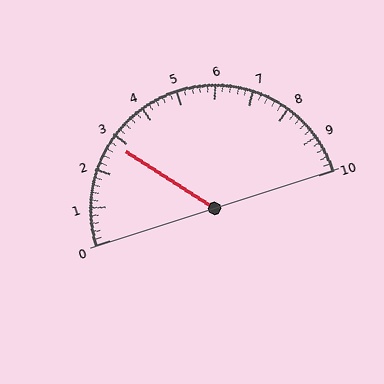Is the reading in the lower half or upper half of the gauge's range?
The reading is in the lower half of the range (0 to 10).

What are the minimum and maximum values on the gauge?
The gauge ranges from 0 to 10.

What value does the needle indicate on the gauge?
The needle indicates approximately 2.8.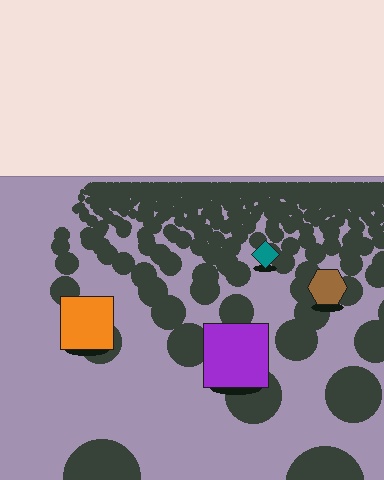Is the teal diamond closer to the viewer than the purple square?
No. The purple square is closer — you can tell from the texture gradient: the ground texture is coarser near it.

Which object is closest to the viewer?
The purple square is closest. The texture marks near it are larger and more spread out.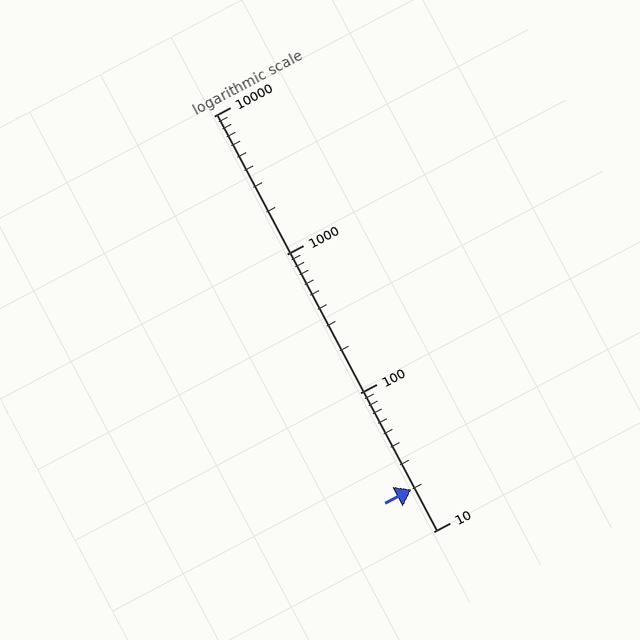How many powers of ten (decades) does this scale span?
The scale spans 3 decades, from 10 to 10000.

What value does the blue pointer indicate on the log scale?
The pointer indicates approximately 20.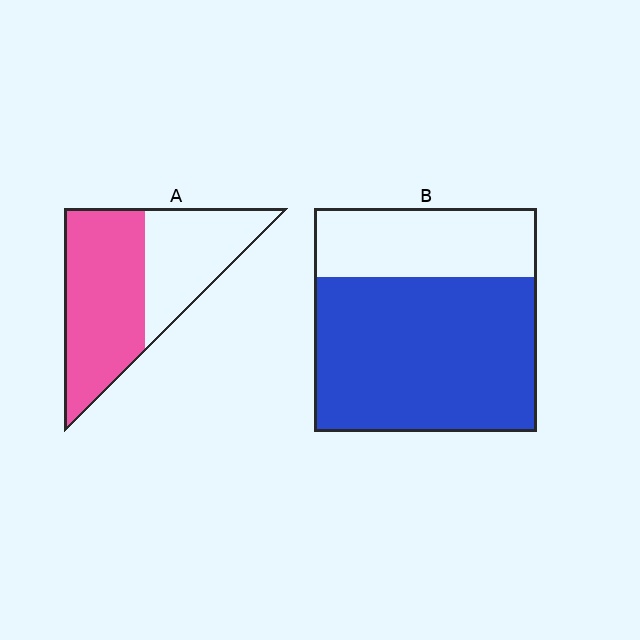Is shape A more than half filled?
Yes.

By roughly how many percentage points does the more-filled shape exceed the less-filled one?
By roughly 10 percentage points (B over A).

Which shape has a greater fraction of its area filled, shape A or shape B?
Shape B.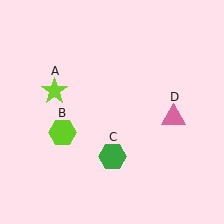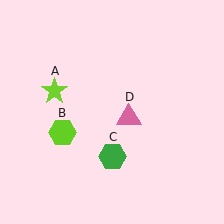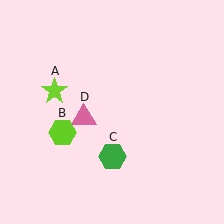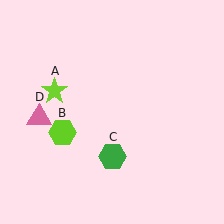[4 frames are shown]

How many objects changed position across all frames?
1 object changed position: pink triangle (object D).